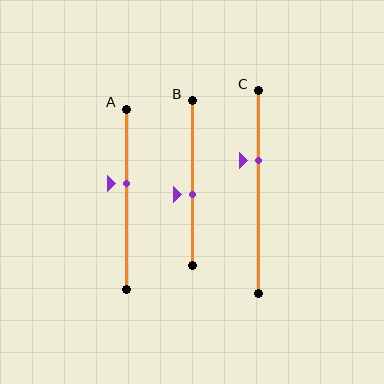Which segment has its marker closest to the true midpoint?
Segment B has its marker closest to the true midpoint.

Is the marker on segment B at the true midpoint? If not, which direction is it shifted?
No, the marker on segment B is shifted downward by about 7% of the segment length.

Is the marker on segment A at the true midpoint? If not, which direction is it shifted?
No, the marker on segment A is shifted upward by about 9% of the segment length.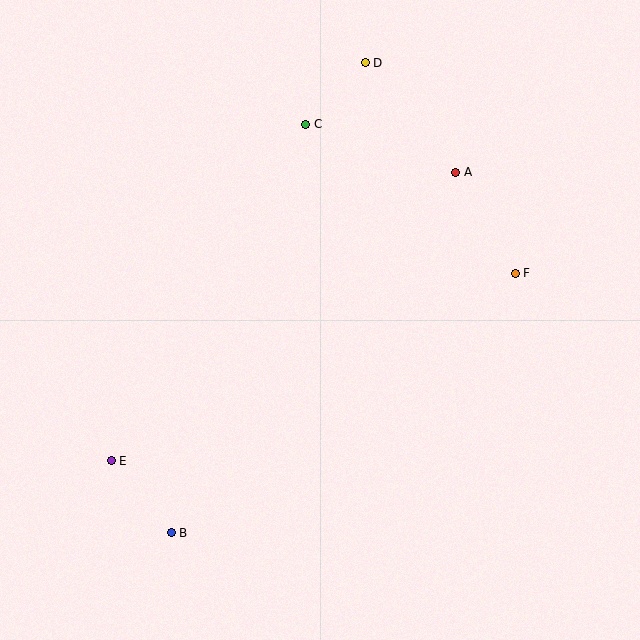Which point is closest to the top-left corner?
Point C is closest to the top-left corner.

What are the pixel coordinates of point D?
Point D is at (365, 63).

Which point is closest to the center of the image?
Point C at (306, 124) is closest to the center.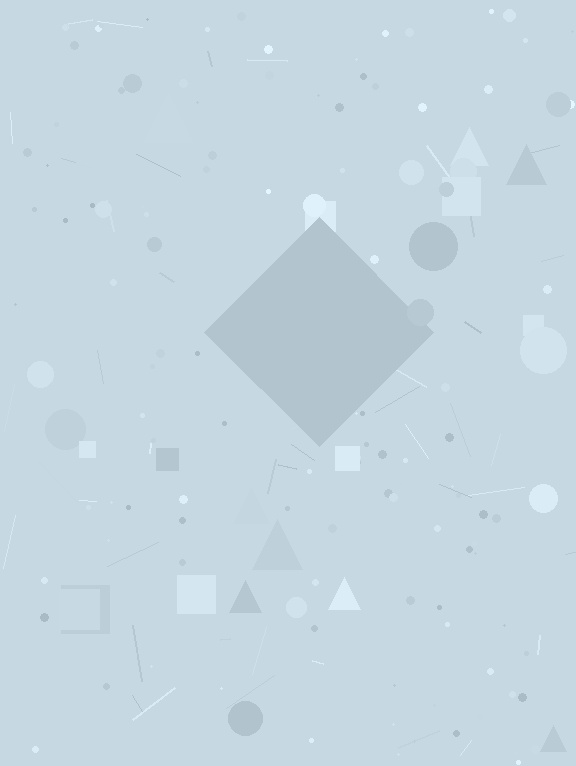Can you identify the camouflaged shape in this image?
The camouflaged shape is a diamond.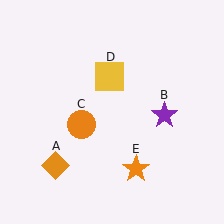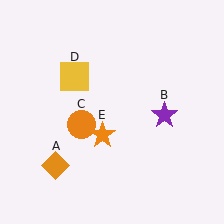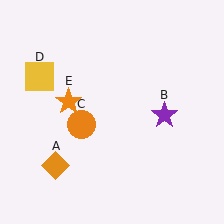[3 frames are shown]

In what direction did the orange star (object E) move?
The orange star (object E) moved up and to the left.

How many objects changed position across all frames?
2 objects changed position: yellow square (object D), orange star (object E).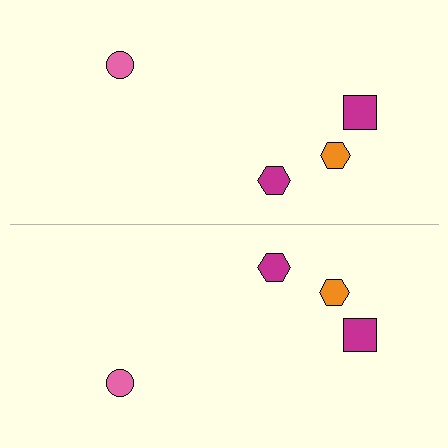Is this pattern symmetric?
Yes, this pattern has bilateral (reflection) symmetry.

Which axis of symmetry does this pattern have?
The pattern has a horizontal axis of symmetry running through the center of the image.